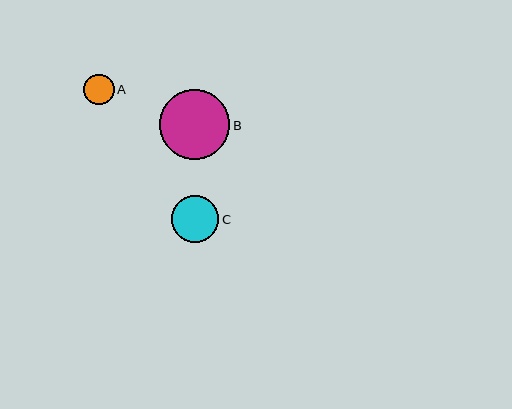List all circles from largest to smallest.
From largest to smallest: B, C, A.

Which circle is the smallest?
Circle A is the smallest with a size of approximately 31 pixels.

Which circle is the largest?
Circle B is the largest with a size of approximately 70 pixels.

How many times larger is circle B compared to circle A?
Circle B is approximately 2.3 times the size of circle A.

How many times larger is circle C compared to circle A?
Circle C is approximately 1.5 times the size of circle A.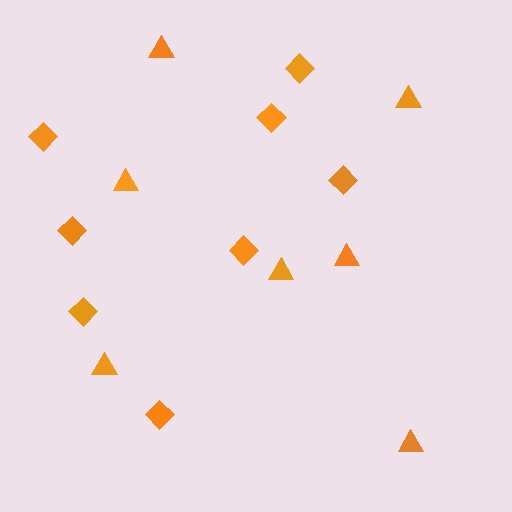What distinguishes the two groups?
There are 2 groups: one group of diamonds (8) and one group of triangles (7).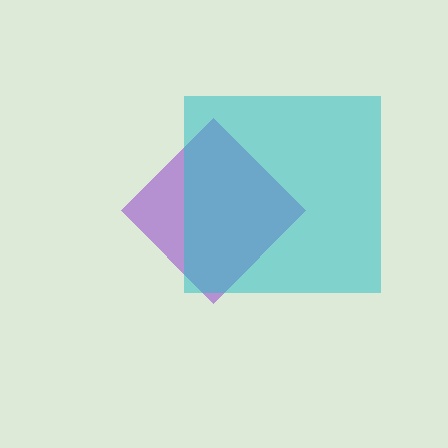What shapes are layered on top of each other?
The layered shapes are: a purple diamond, a cyan square.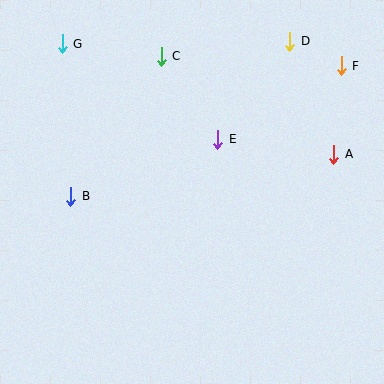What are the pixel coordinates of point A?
Point A is at (334, 154).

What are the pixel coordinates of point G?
Point G is at (62, 44).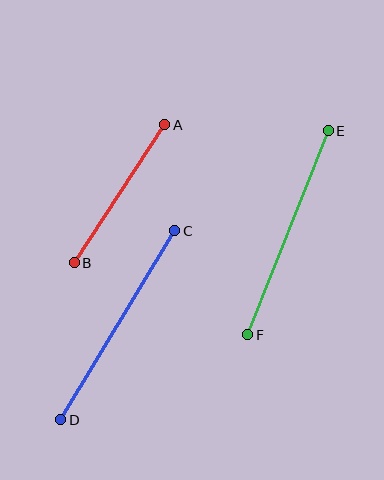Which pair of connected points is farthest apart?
Points C and D are farthest apart.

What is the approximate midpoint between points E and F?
The midpoint is at approximately (288, 233) pixels.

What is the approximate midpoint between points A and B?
The midpoint is at approximately (119, 194) pixels.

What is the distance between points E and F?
The distance is approximately 220 pixels.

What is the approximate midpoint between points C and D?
The midpoint is at approximately (118, 325) pixels.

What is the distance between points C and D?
The distance is approximately 221 pixels.